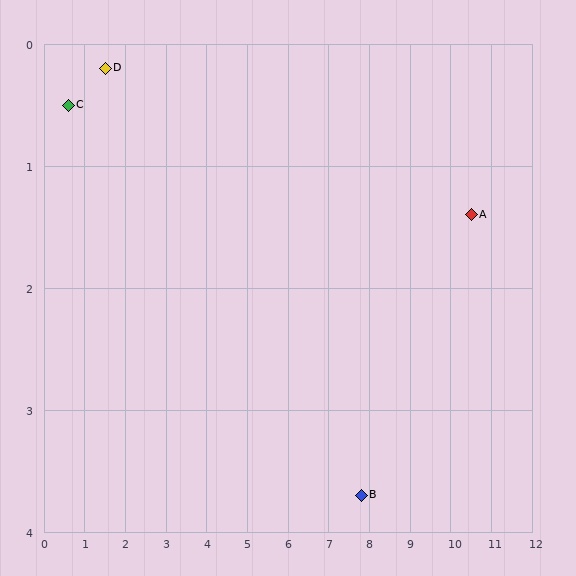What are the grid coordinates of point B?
Point B is at approximately (7.8, 3.7).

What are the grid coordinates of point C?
Point C is at approximately (0.6, 0.5).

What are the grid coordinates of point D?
Point D is at approximately (1.5, 0.2).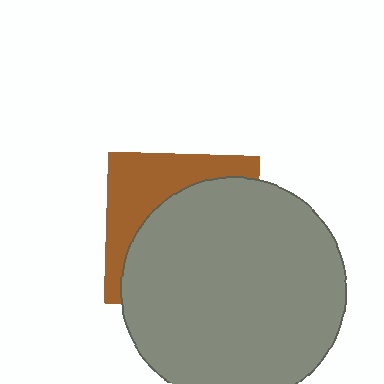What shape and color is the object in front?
The object in front is a gray circle.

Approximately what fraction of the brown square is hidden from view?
Roughly 65% of the brown square is hidden behind the gray circle.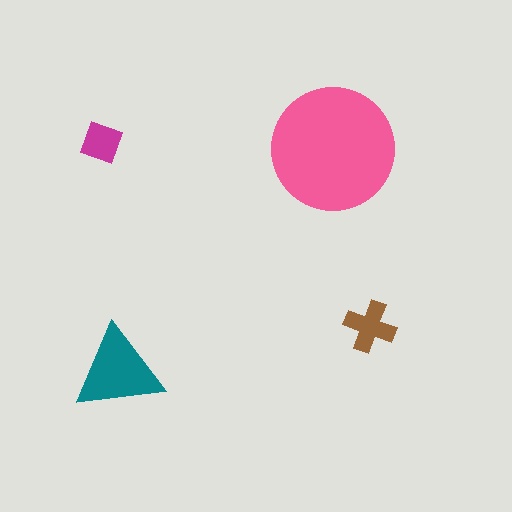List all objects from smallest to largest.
The magenta square, the brown cross, the teal triangle, the pink circle.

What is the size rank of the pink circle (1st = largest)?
1st.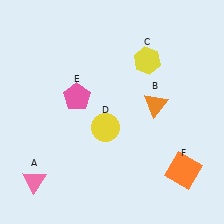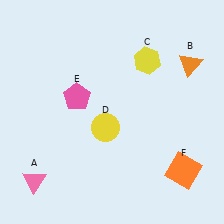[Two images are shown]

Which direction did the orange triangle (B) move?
The orange triangle (B) moved up.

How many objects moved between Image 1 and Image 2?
1 object moved between the two images.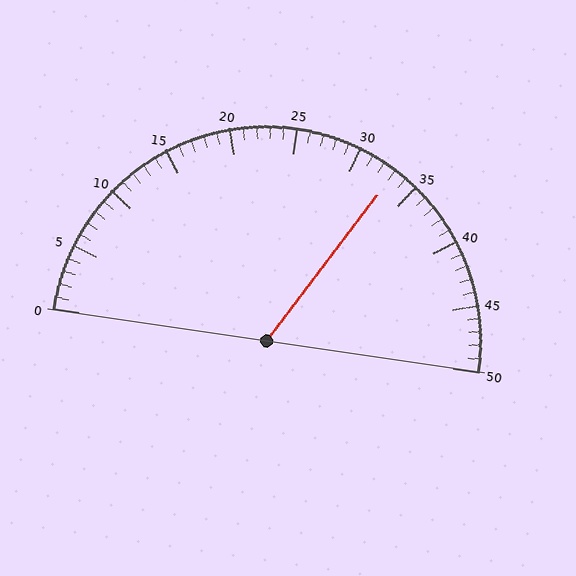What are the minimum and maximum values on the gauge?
The gauge ranges from 0 to 50.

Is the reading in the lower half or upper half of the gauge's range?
The reading is in the upper half of the range (0 to 50).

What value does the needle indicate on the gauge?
The needle indicates approximately 33.